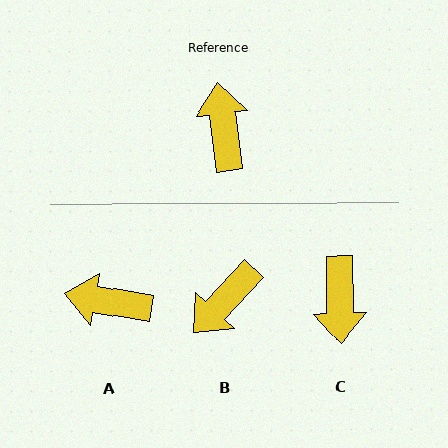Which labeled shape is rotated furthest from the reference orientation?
C, about 174 degrees away.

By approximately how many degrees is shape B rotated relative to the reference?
Approximately 130 degrees counter-clockwise.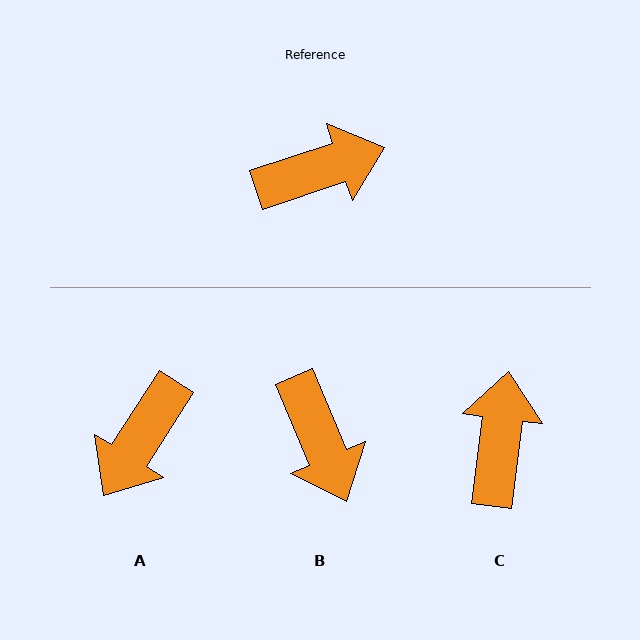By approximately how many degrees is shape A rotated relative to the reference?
Approximately 141 degrees clockwise.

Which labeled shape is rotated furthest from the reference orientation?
A, about 141 degrees away.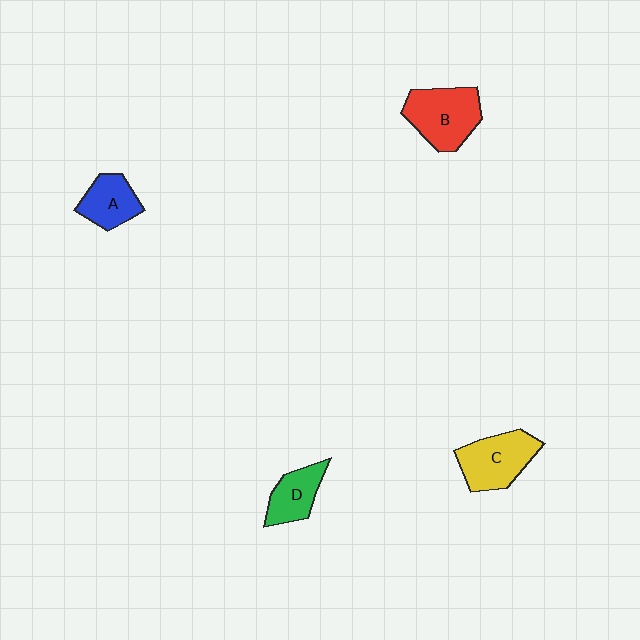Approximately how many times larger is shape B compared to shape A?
Approximately 1.5 times.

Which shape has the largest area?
Shape B (red).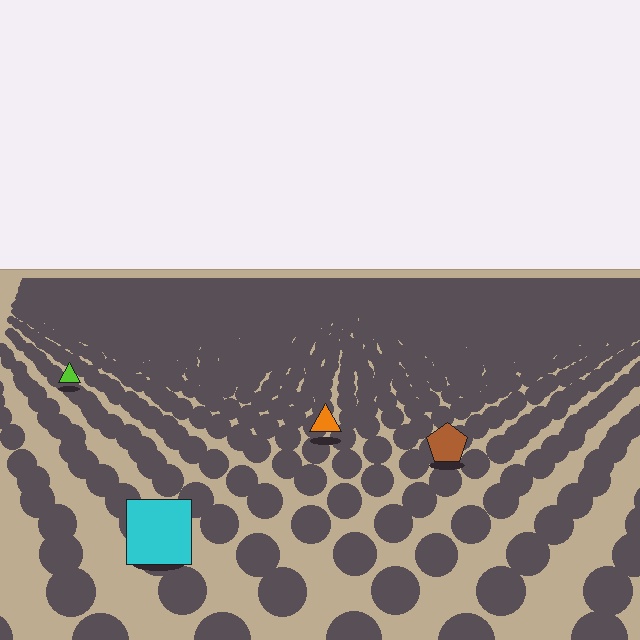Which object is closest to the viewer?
The cyan square is closest. The texture marks near it are larger and more spread out.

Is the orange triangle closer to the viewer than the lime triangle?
Yes. The orange triangle is closer — you can tell from the texture gradient: the ground texture is coarser near it.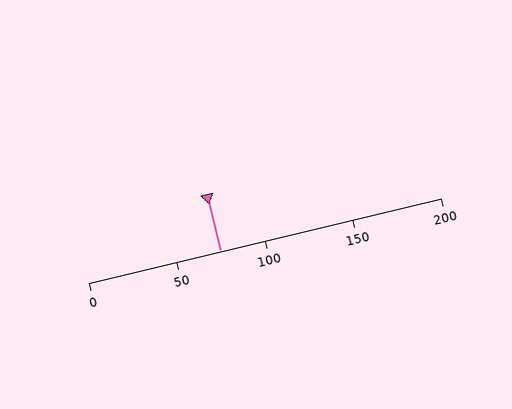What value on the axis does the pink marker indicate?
The marker indicates approximately 75.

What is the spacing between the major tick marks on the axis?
The major ticks are spaced 50 apart.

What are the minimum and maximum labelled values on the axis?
The axis runs from 0 to 200.